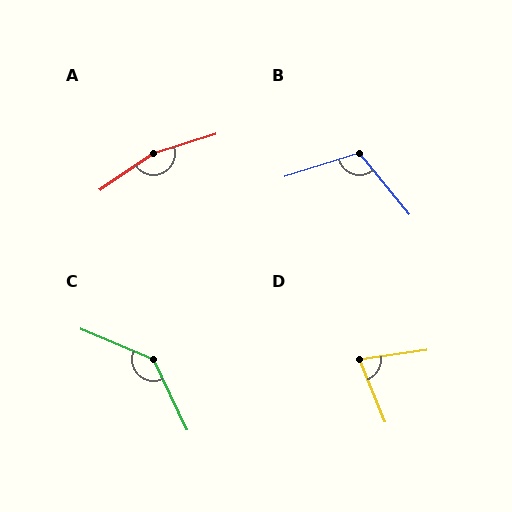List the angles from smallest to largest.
D (76°), B (112°), C (138°), A (163°).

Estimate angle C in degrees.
Approximately 138 degrees.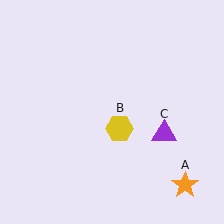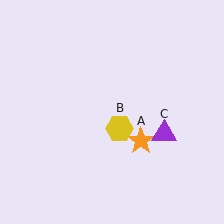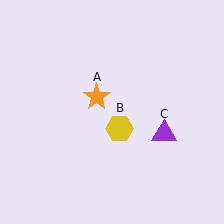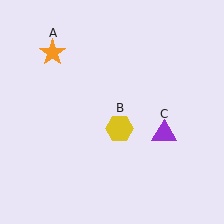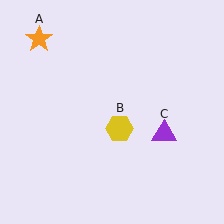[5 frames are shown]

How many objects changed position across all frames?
1 object changed position: orange star (object A).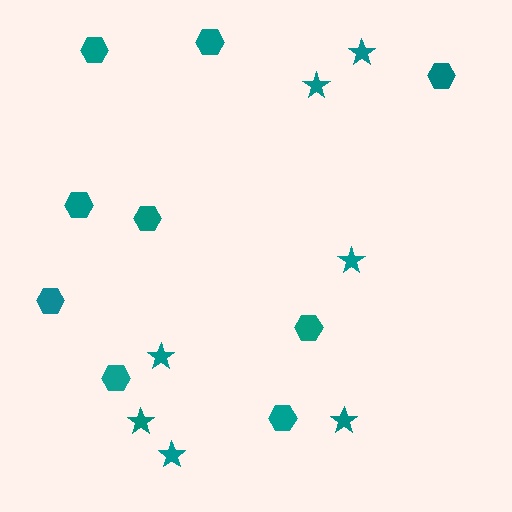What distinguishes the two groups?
There are 2 groups: one group of hexagons (9) and one group of stars (7).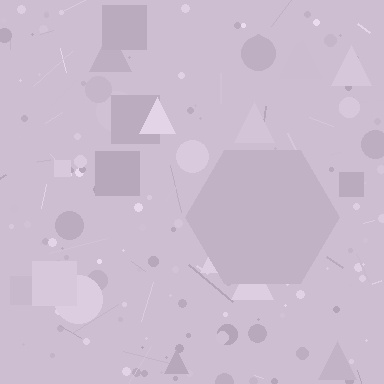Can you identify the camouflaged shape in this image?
The camouflaged shape is a hexagon.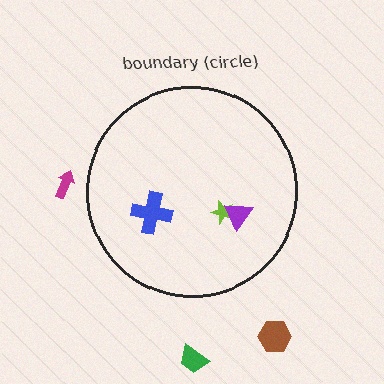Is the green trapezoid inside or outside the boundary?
Outside.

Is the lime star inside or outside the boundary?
Inside.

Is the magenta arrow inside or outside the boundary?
Outside.